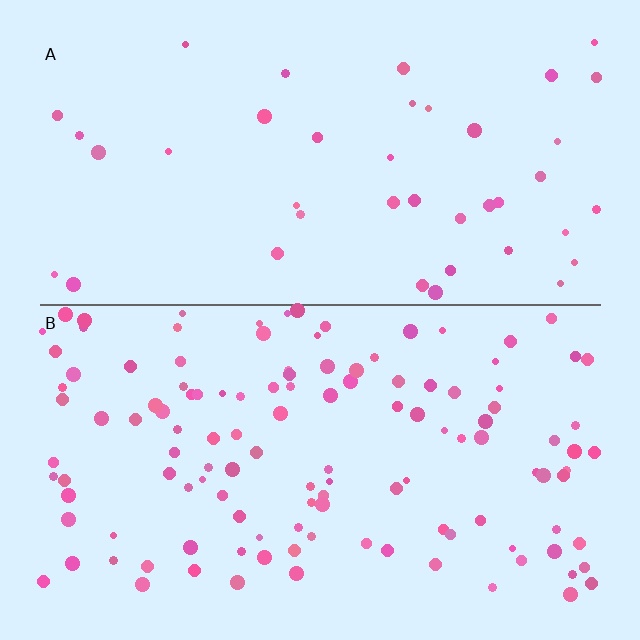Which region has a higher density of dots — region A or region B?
B (the bottom).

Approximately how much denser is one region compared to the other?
Approximately 3.0× — region B over region A.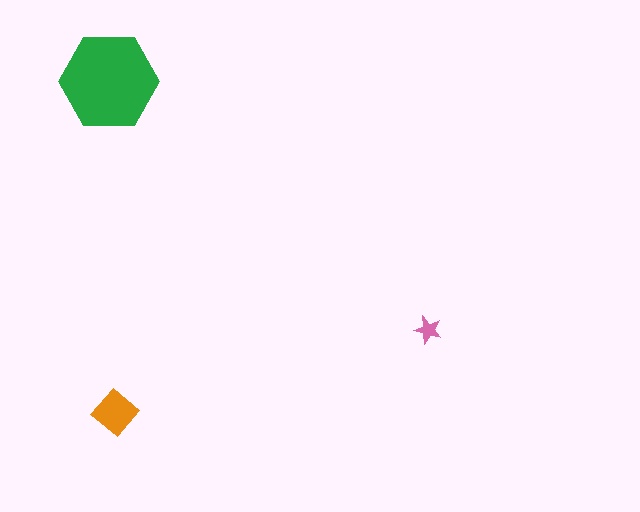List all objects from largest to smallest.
The green hexagon, the orange diamond, the pink star.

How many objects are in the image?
There are 3 objects in the image.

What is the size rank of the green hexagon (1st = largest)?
1st.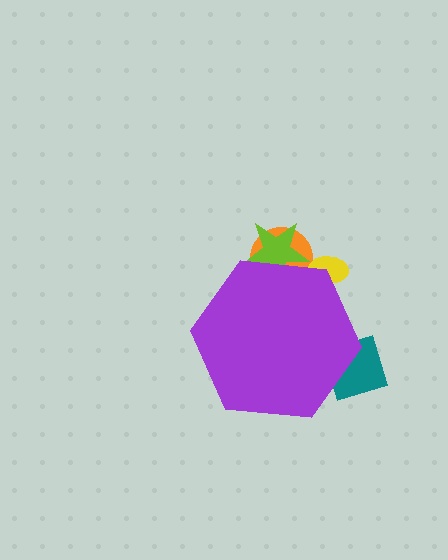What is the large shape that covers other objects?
A purple hexagon.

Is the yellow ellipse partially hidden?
Yes, the yellow ellipse is partially hidden behind the purple hexagon.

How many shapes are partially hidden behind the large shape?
4 shapes are partially hidden.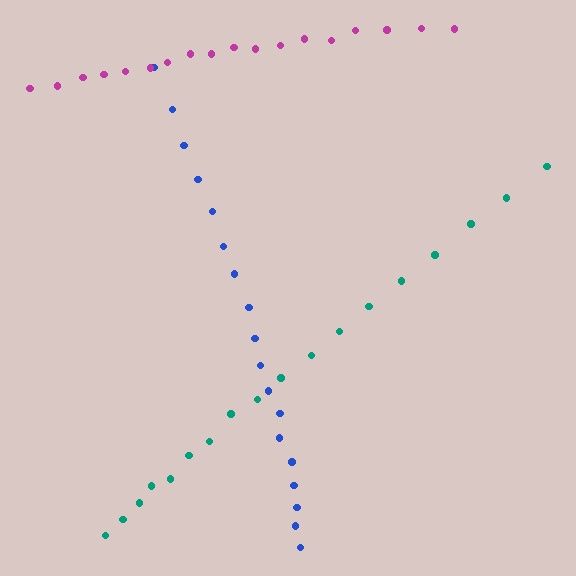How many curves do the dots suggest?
There are 3 distinct paths.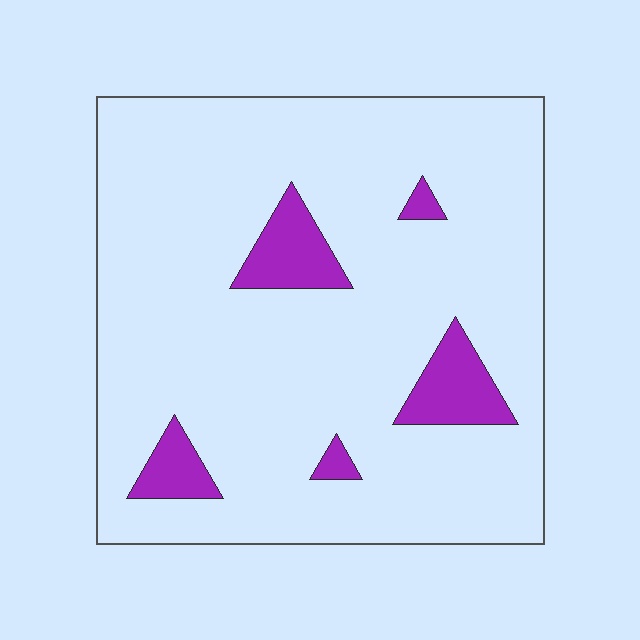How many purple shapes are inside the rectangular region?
5.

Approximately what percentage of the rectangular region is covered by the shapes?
Approximately 10%.